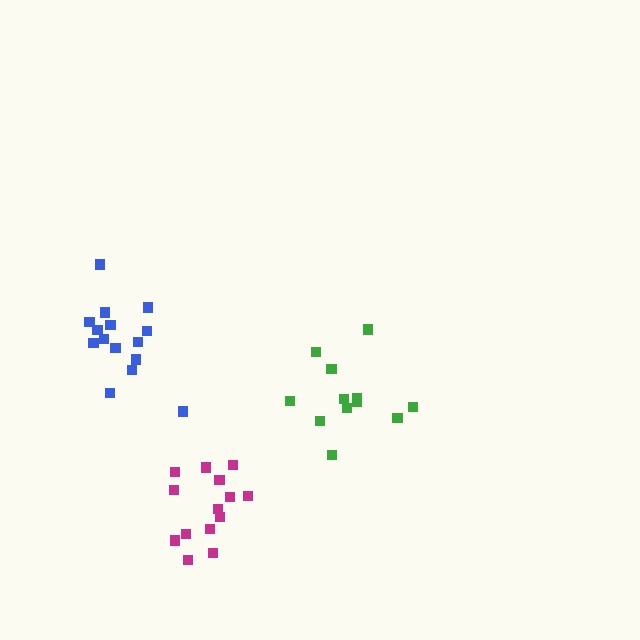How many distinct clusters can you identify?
There are 3 distinct clusters.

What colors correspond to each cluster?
The clusters are colored: green, magenta, blue.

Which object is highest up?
The blue cluster is topmost.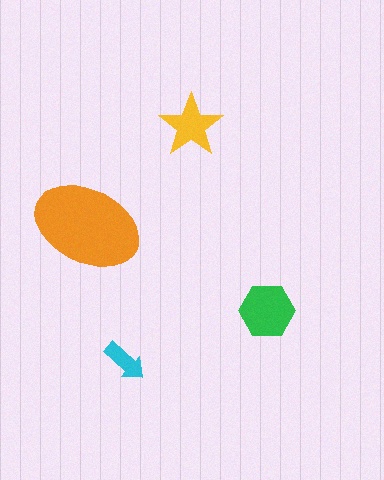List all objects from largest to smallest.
The orange ellipse, the green hexagon, the yellow star, the cyan arrow.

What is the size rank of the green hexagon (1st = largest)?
2nd.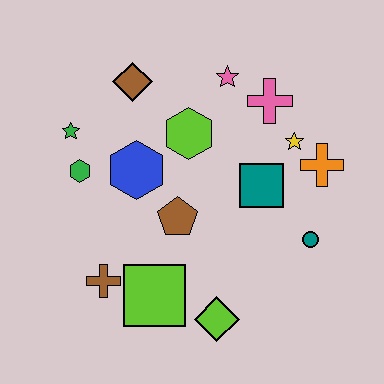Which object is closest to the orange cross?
The yellow star is closest to the orange cross.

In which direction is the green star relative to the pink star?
The green star is to the left of the pink star.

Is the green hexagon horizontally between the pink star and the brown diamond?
No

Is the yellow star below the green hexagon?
No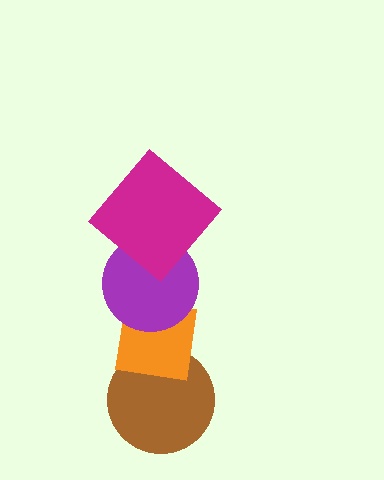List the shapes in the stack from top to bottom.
From top to bottom: the magenta diamond, the purple circle, the orange square, the brown circle.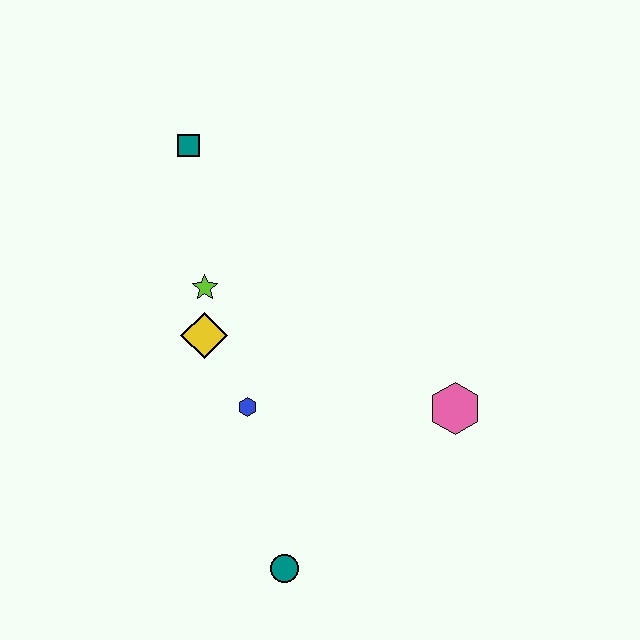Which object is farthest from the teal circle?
The teal square is farthest from the teal circle.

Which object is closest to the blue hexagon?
The yellow diamond is closest to the blue hexagon.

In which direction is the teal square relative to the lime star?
The teal square is above the lime star.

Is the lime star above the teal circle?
Yes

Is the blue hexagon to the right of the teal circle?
No